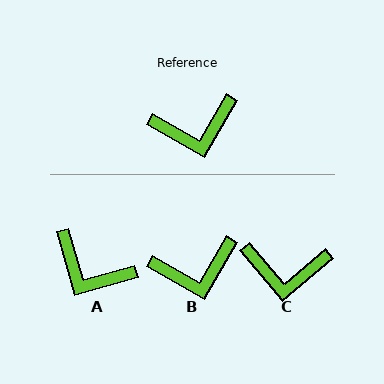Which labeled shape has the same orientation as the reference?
B.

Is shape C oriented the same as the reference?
No, it is off by about 20 degrees.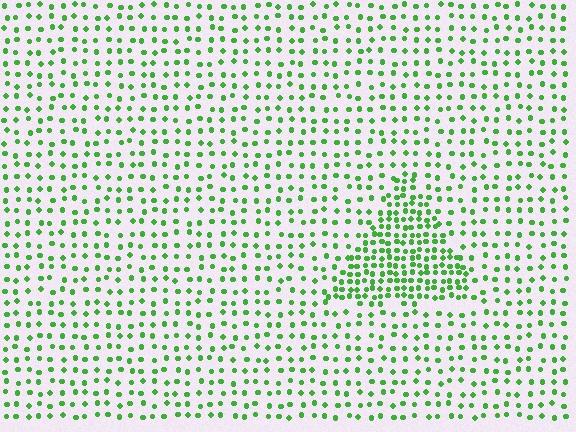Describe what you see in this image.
The image contains small green elements arranged at two different densities. A triangle-shaped region is visible where the elements are more densely packed than the surrounding area.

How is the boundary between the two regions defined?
The boundary is defined by a change in element density (approximately 2.2x ratio). All elements are the same color, size, and shape.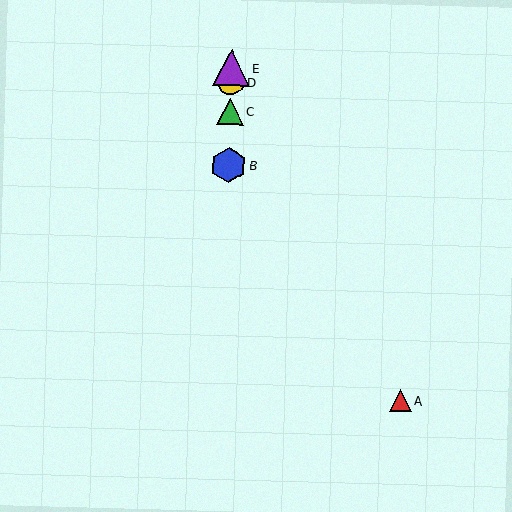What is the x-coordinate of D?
Object D is at x≈231.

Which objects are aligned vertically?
Objects B, C, D, E are aligned vertically.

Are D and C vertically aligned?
Yes, both are at x≈231.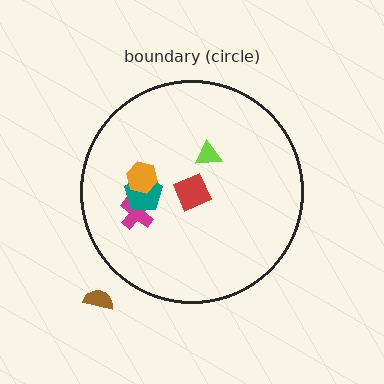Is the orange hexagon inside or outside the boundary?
Inside.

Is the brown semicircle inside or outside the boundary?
Outside.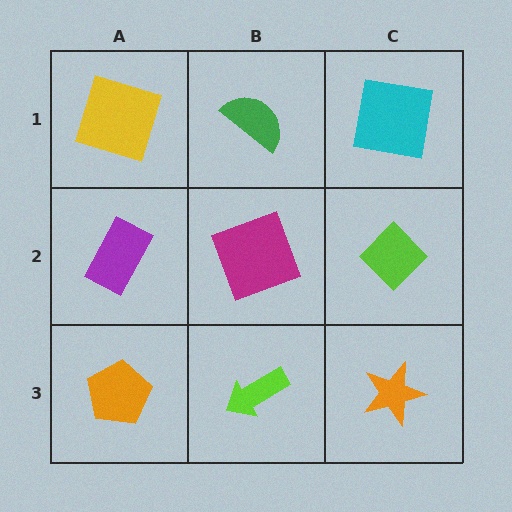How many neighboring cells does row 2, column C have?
3.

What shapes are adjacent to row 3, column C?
A lime diamond (row 2, column C), a lime arrow (row 3, column B).